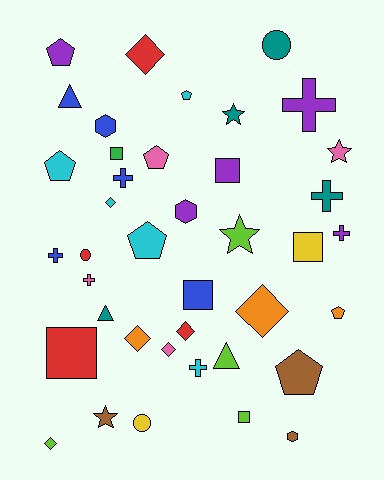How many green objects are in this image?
There is 1 green object.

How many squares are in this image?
There are 6 squares.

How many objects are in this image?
There are 40 objects.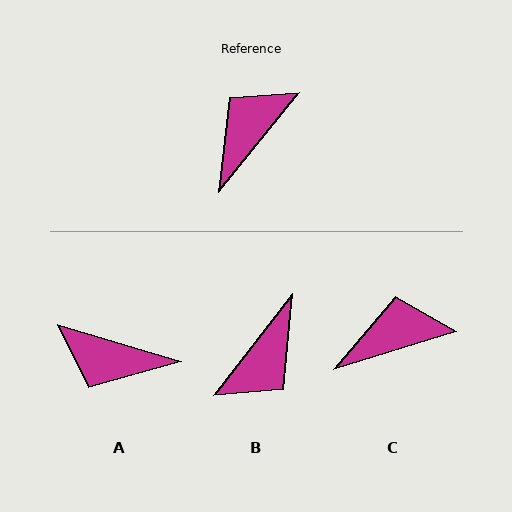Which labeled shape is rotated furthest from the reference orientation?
B, about 178 degrees away.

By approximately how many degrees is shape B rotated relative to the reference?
Approximately 178 degrees clockwise.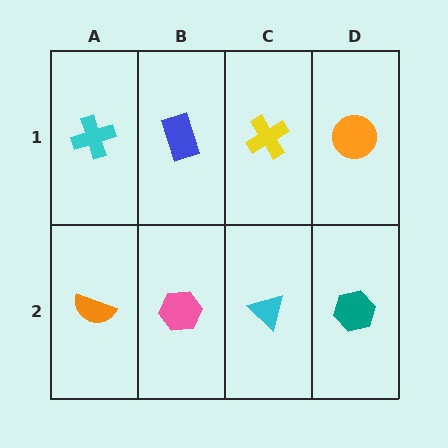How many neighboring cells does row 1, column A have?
2.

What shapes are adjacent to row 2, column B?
A blue rectangle (row 1, column B), an orange semicircle (row 2, column A), a cyan triangle (row 2, column C).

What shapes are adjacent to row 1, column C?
A cyan triangle (row 2, column C), a blue rectangle (row 1, column B), an orange circle (row 1, column D).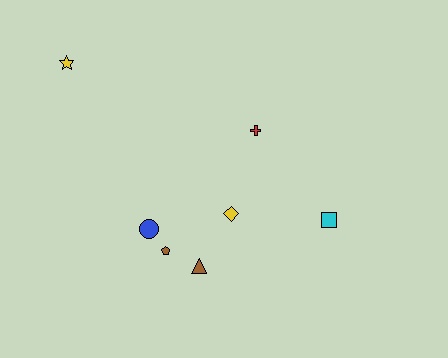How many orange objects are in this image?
There are no orange objects.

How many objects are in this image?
There are 7 objects.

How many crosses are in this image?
There is 1 cross.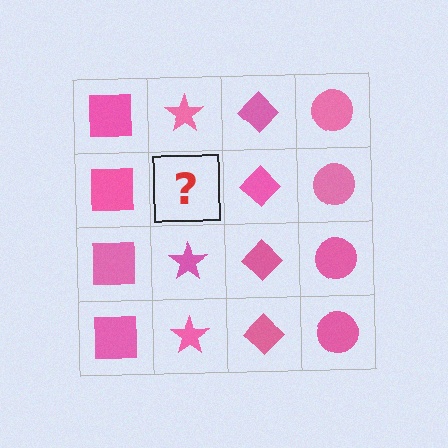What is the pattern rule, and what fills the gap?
The rule is that each column has a consistent shape. The gap should be filled with a pink star.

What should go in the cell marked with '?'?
The missing cell should contain a pink star.